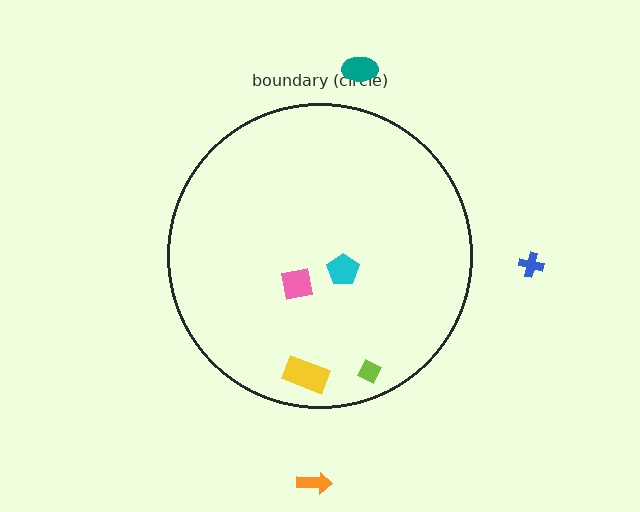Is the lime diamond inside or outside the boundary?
Inside.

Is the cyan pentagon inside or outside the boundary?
Inside.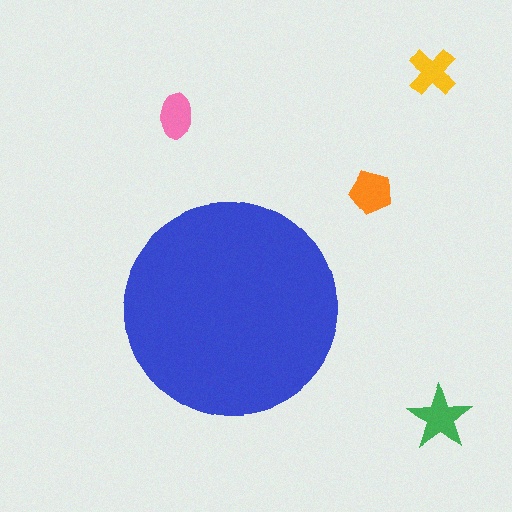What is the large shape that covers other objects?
A blue circle.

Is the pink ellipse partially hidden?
No, the pink ellipse is fully visible.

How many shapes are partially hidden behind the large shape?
0 shapes are partially hidden.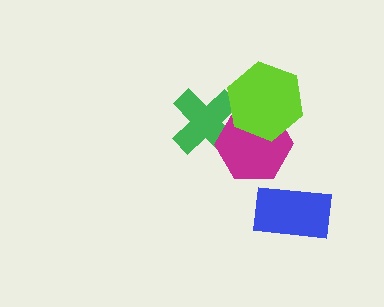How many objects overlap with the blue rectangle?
0 objects overlap with the blue rectangle.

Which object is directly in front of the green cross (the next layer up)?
The magenta hexagon is directly in front of the green cross.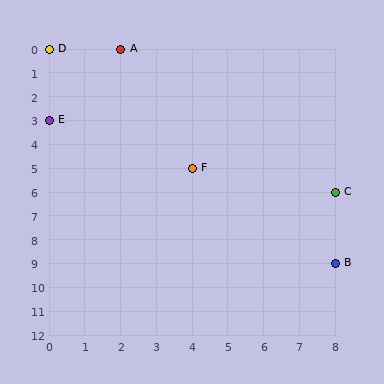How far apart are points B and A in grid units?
Points B and A are 6 columns and 9 rows apart (about 10.8 grid units diagonally).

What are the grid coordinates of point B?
Point B is at grid coordinates (8, 9).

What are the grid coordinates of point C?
Point C is at grid coordinates (8, 6).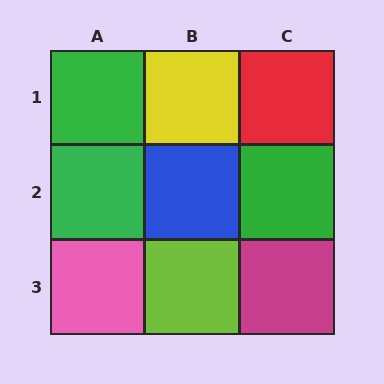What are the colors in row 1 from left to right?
Green, yellow, red.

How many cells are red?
1 cell is red.